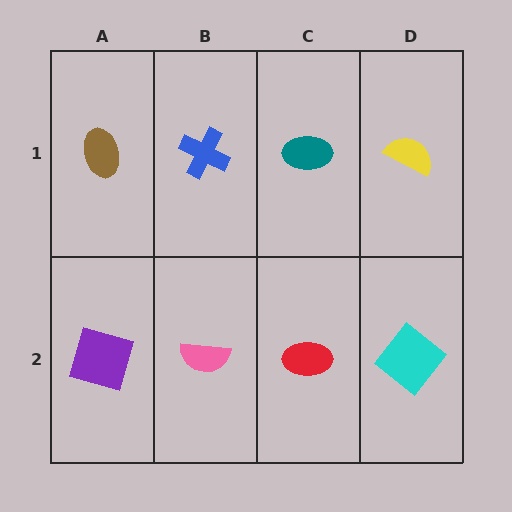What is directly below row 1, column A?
A purple square.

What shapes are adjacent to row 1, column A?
A purple square (row 2, column A), a blue cross (row 1, column B).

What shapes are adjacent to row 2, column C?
A teal ellipse (row 1, column C), a pink semicircle (row 2, column B), a cyan diamond (row 2, column D).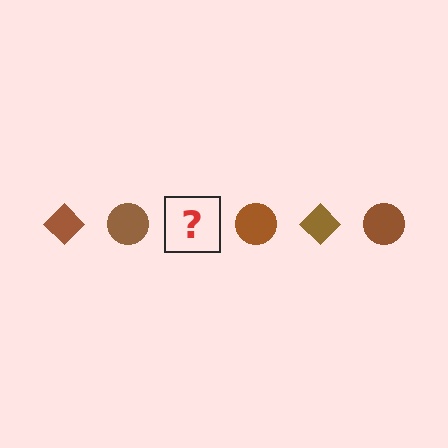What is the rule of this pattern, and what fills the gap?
The rule is that the pattern cycles through diamond, circle shapes in brown. The gap should be filled with a brown diamond.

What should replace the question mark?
The question mark should be replaced with a brown diamond.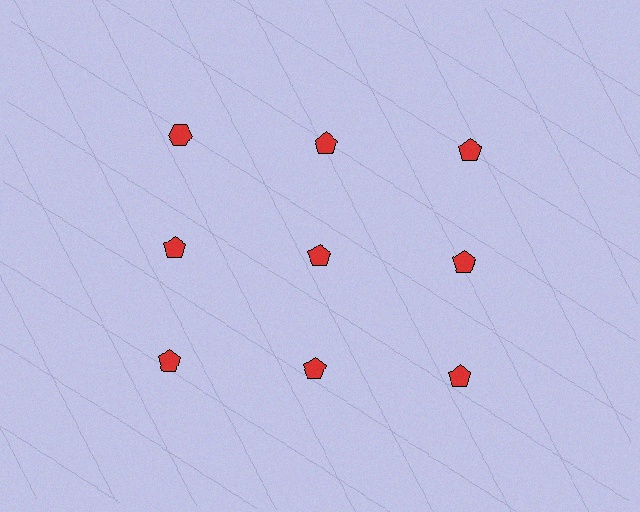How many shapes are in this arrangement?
There are 9 shapes arranged in a grid pattern.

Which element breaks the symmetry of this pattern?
The red hexagon in the top row, leftmost column breaks the symmetry. All other shapes are red pentagons.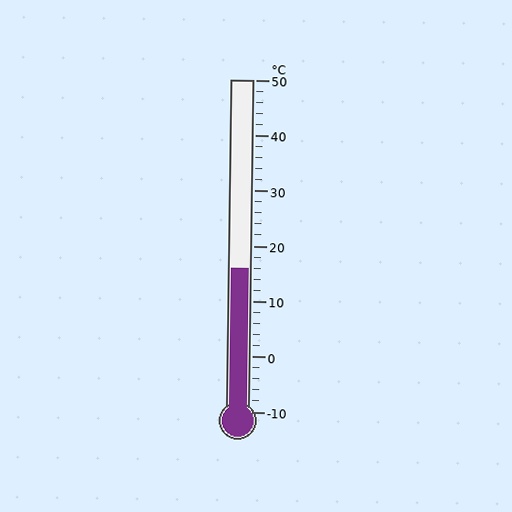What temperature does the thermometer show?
The thermometer shows approximately 16°C.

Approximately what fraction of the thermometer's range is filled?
The thermometer is filled to approximately 45% of its range.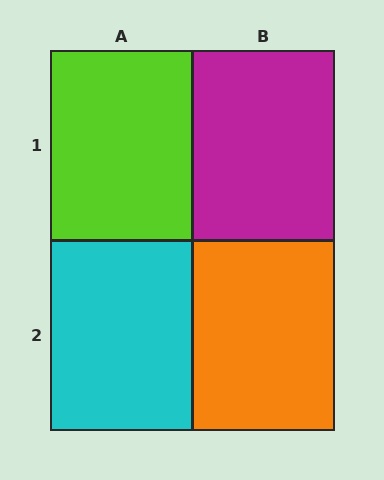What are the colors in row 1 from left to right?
Lime, magenta.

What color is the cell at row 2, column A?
Cyan.